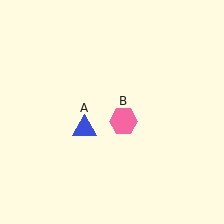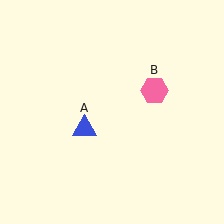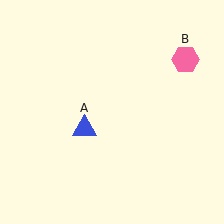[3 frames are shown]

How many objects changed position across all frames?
1 object changed position: pink hexagon (object B).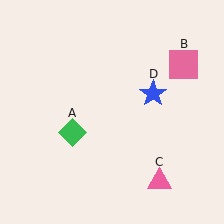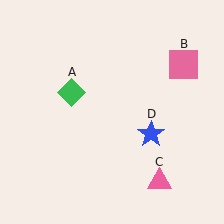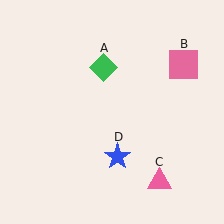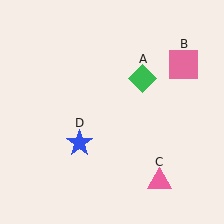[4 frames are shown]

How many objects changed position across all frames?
2 objects changed position: green diamond (object A), blue star (object D).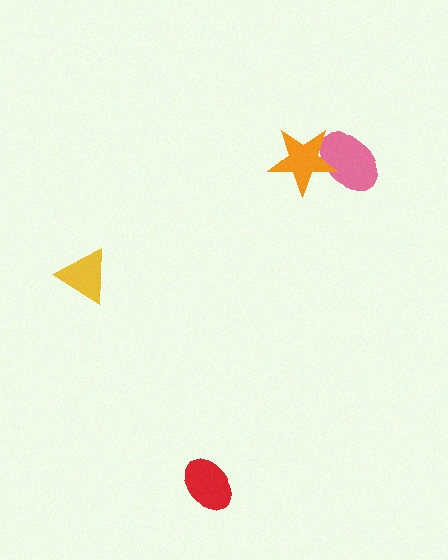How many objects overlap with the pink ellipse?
1 object overlaps with the pink ellipse.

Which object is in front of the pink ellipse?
The orange star is in front of the pink ellipse.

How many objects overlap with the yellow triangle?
0 objects overlap with the yellow triangle.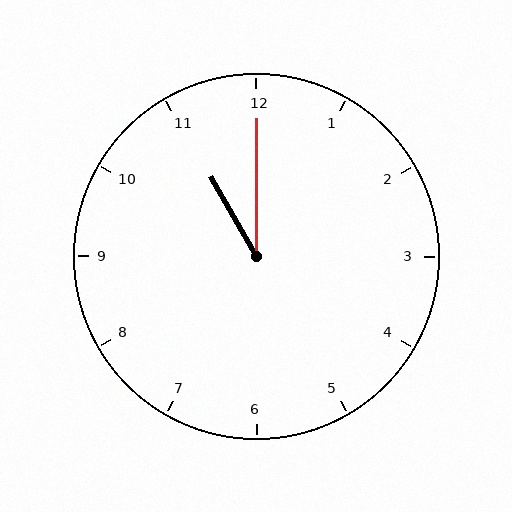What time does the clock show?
11:00.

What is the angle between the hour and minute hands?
Approximately 30 degrees.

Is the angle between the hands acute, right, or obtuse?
It is acute.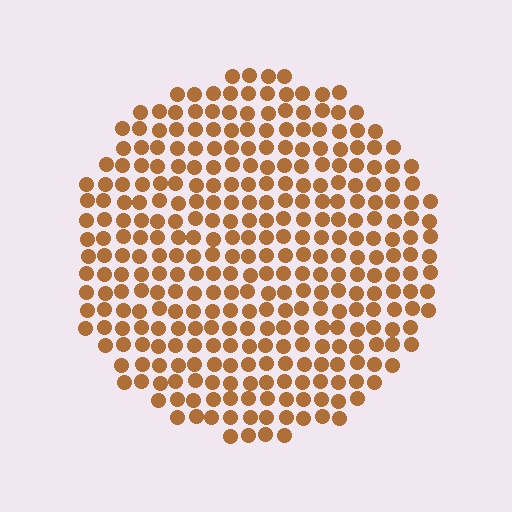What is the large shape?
The large shape is a circle.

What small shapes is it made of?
It is made of small circles.